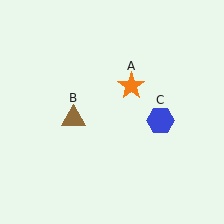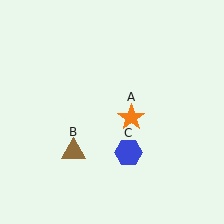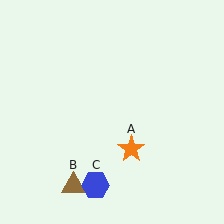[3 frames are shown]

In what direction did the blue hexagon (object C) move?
The blue hexagon (object C) moved down and to the left.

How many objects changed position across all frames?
3 objects changed position: orange star (object A), brown triangle (object B), blue hexagon (object C).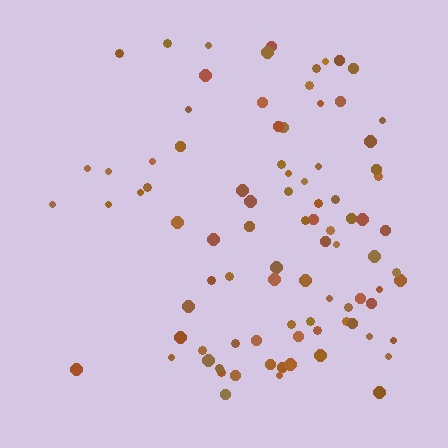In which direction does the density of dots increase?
From left to right, with the right side densest.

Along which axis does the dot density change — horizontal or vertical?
Horizontal.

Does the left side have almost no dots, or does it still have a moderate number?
Still a moderate number, just noticeably fewer than the right.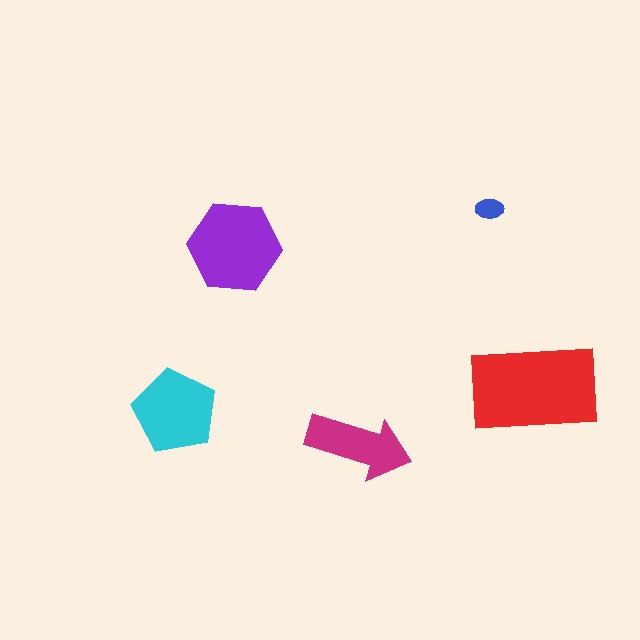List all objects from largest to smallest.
The red rectangle, the purple hexagon, the cyan pentagon, the magenta arrow, the blue ellipse.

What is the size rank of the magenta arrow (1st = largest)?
4th.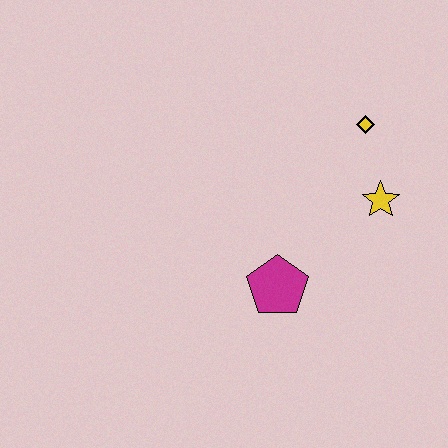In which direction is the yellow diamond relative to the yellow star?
The yellow diamond is above the yellow star.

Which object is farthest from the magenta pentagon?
The yellow diamond is farthest from the magenta pentagon.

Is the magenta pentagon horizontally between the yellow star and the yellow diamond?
No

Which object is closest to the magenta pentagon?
The yellow star is closest to the magenta pentagon.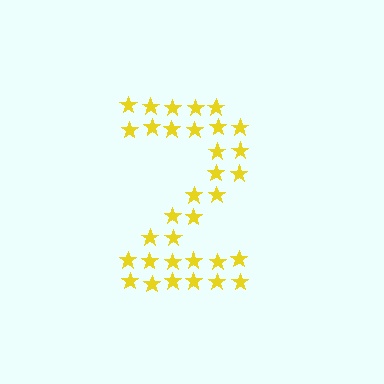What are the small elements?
The small elements are stars.